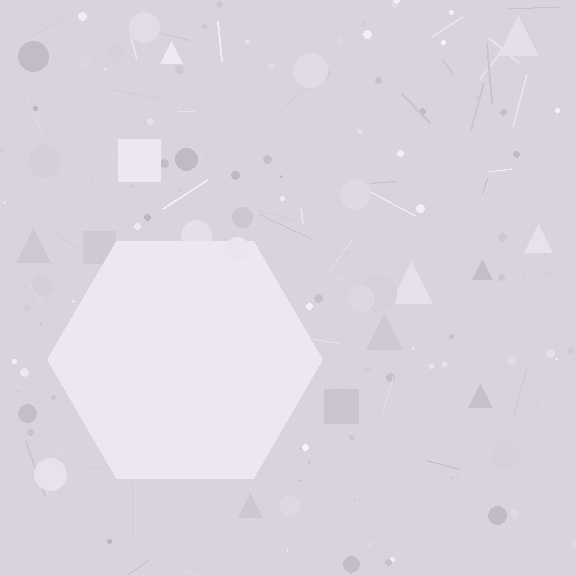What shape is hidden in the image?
A hexagon is hidden in the image.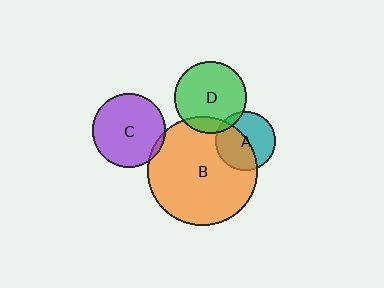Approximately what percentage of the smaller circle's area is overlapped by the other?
Approximately 15%.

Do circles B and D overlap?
Yes.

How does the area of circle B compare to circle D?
Approximately 2.3 times.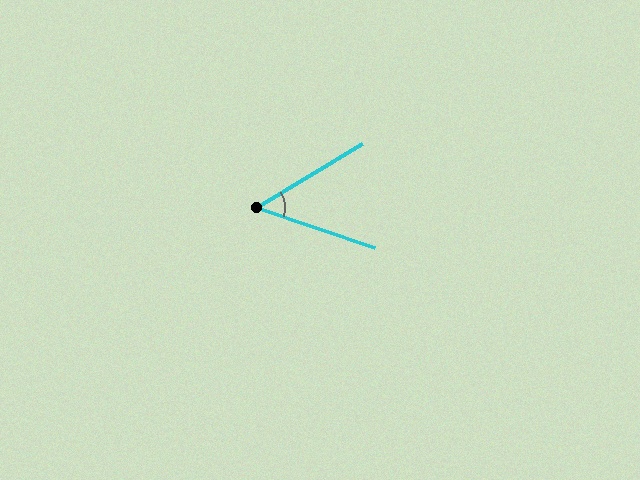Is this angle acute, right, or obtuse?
It is acute.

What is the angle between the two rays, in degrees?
Approximately 50 degrees.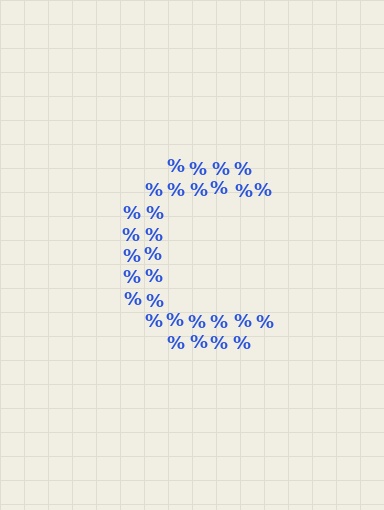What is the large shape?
The large shape is the letter C.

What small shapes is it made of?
It is made of small percent signs.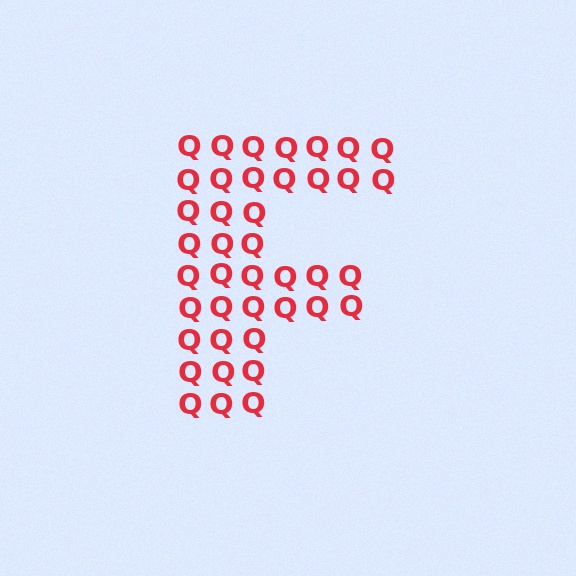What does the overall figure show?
The overall figure shows the letter F.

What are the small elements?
The small elements are letter Q's.